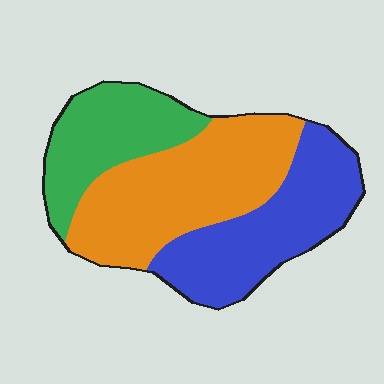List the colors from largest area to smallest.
From largest to smallest: orange, blue, green.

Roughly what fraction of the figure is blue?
Blue takes up about one third (1/3) of the figure.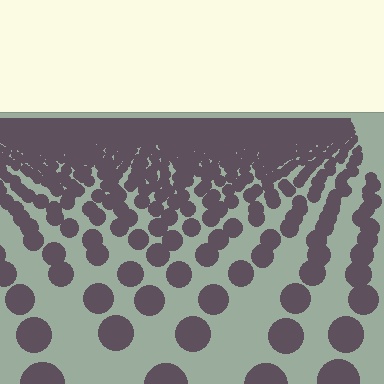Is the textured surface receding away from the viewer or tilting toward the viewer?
The surface is receding away from the viewer. Texture elements get smaller and denser toward the top.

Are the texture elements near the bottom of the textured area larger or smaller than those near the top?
Larger. Near the bottom, elements are closer to the viewer and appear at a bigger on-screen size.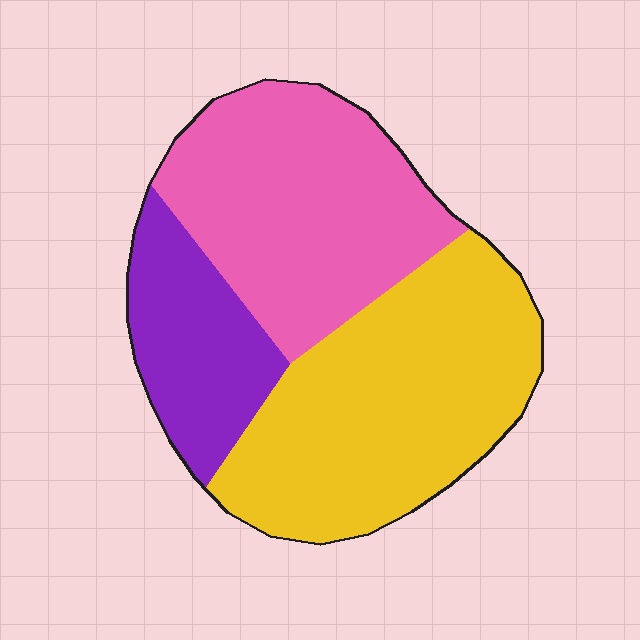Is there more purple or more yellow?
Yellow.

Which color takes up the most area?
Yellow, at roughly 45%.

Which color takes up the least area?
Purple, at roughly 20%.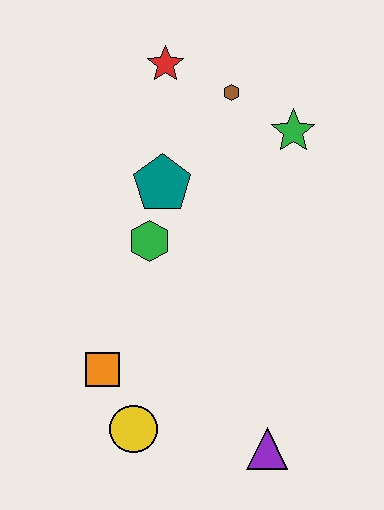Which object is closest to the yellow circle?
The orange square is closest to the yellow circle.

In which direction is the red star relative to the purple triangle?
The red star is above the purple triangle.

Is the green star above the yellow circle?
Yes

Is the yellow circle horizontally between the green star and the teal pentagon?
No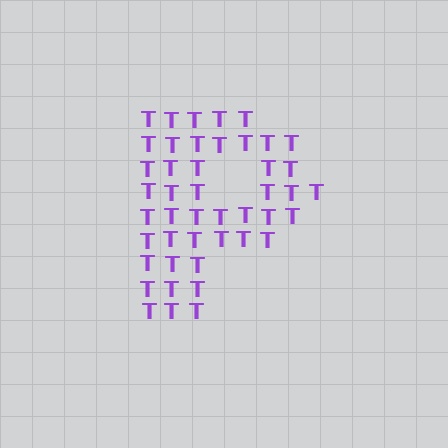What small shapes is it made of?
It is made of small letter T's.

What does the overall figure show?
The overall figure shows the letter P.